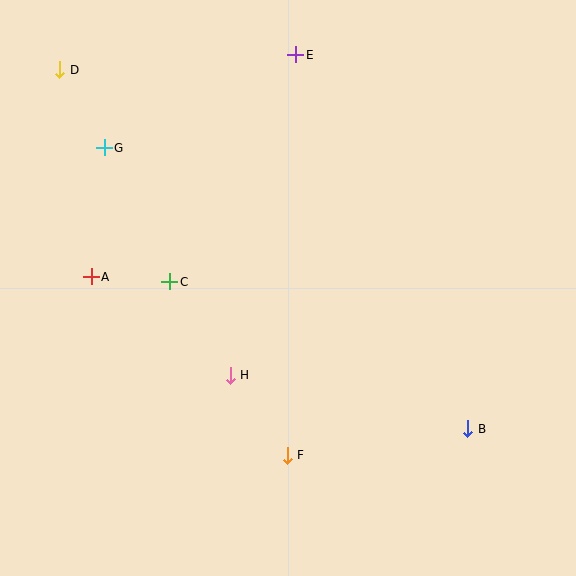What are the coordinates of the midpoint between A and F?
The midpoint between A and F is at (189, 366).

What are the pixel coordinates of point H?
Point H is at (230, 375).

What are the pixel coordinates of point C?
Point C is at (170, 282).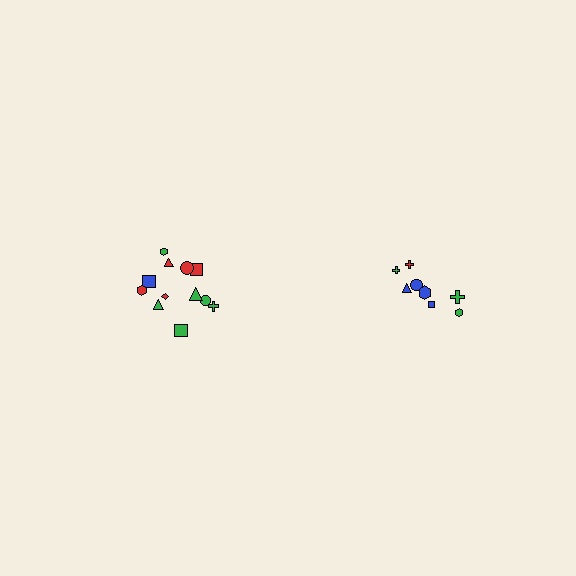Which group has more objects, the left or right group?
The left group.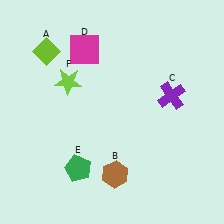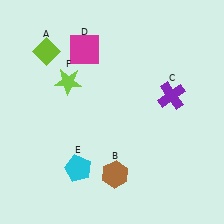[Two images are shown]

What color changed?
The pentagon (E) changed from green in Image 1 to cyan in Image 2.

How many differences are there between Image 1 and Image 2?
There is 1 difference between the two images.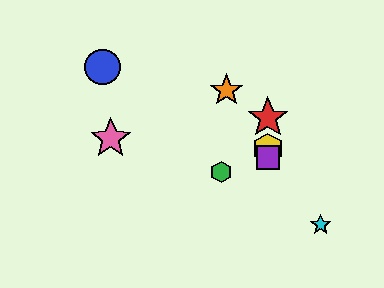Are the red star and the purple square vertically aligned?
Yes, both are at x≈268.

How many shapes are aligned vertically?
3 shapes (the red star, the yellow hexagon, the purple square) are aligned vertically.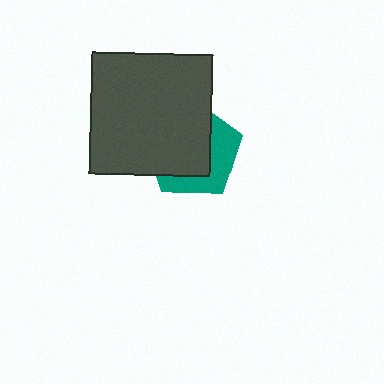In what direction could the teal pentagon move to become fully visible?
The teal pentagon could move toward the lower-right. That would shift it out from behind the dark gray square entirely.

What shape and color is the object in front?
The object in front is a dark gray square.